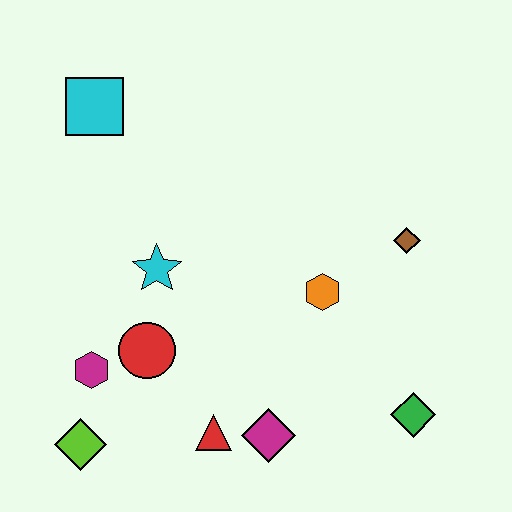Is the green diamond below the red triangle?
No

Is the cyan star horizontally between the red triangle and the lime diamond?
Yes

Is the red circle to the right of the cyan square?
Yes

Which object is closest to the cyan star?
The red circle is closest to the cyan star.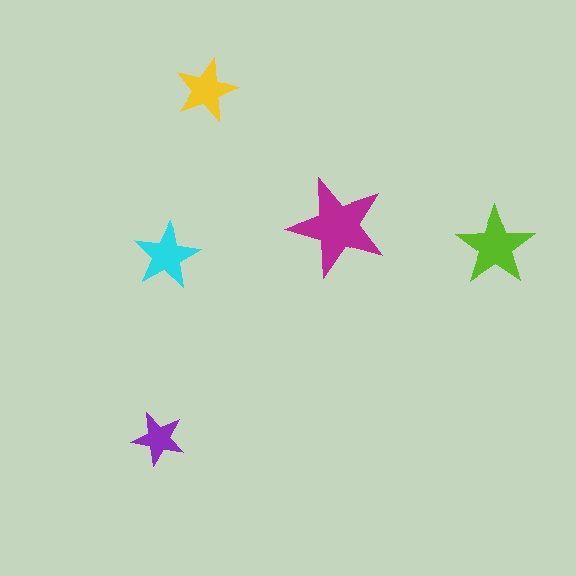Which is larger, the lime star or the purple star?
The lime one.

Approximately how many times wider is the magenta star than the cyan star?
About 1.5 times wider.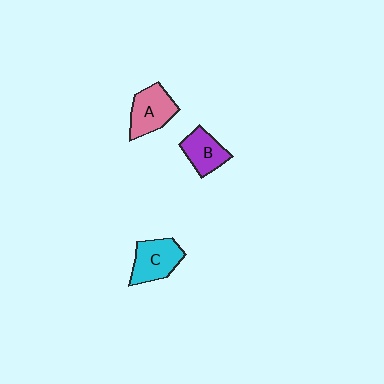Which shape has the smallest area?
Shape B (purple).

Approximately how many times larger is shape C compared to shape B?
Approximately 1.2 times.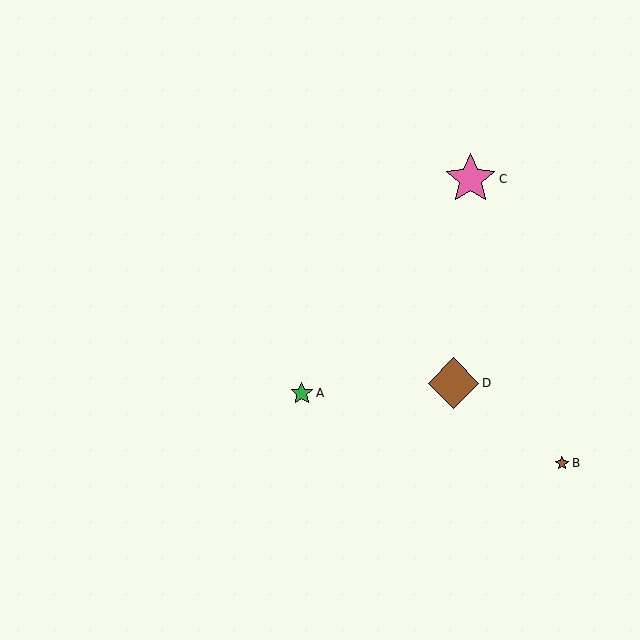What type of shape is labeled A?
Shape A is a green star.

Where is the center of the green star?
The center of the green star is at (302, 393).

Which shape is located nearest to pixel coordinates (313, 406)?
The green star (labeled A) at (302, 393) is nearest to that location.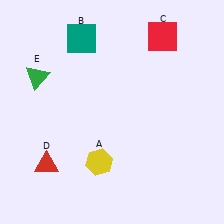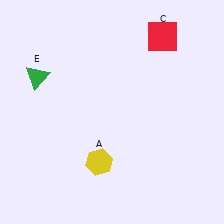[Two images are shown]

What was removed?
The red triangle (D), the teal square (B) were removed in Image 2.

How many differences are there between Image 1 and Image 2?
There are 2 differences between the two images.